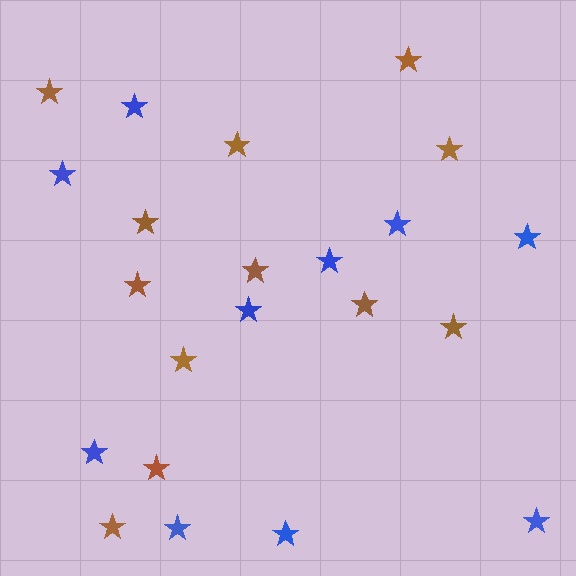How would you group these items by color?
There are 2 groups: one group of brown stars (12) and one group of blue stars (10).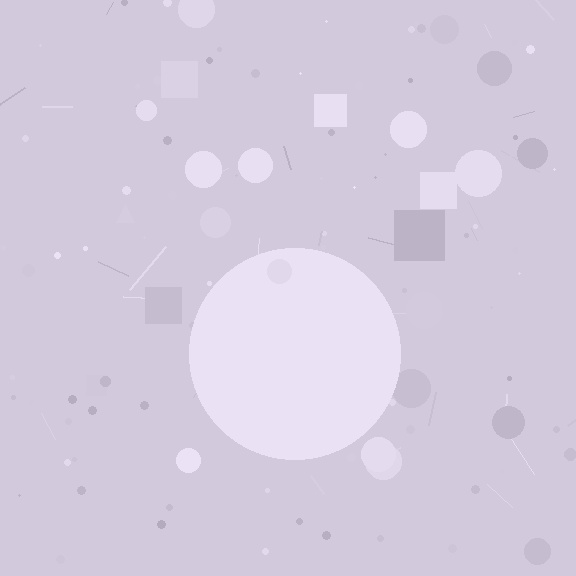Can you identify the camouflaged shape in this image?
The camouflaged shape is a circle.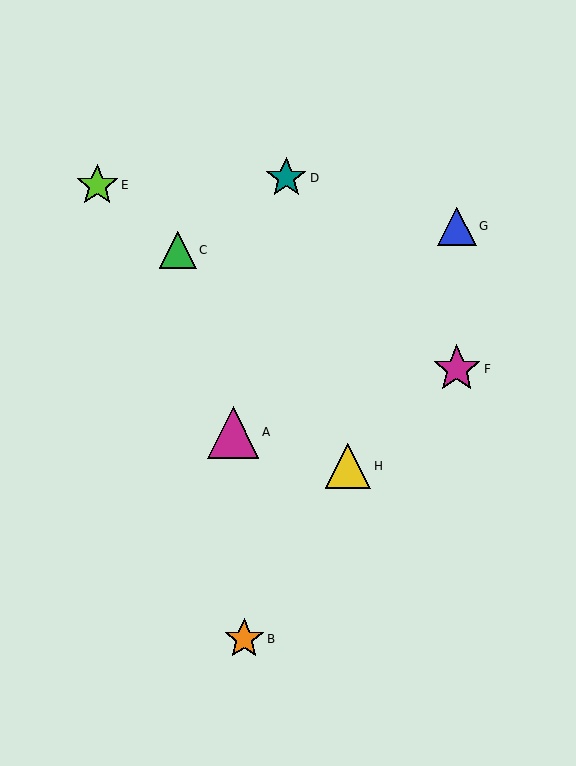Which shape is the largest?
The magenta triangle (labeled A) is the largest.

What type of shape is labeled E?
Shape E is a lime star.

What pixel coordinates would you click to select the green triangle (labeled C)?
Click at (178, 250) to select the green triangle C.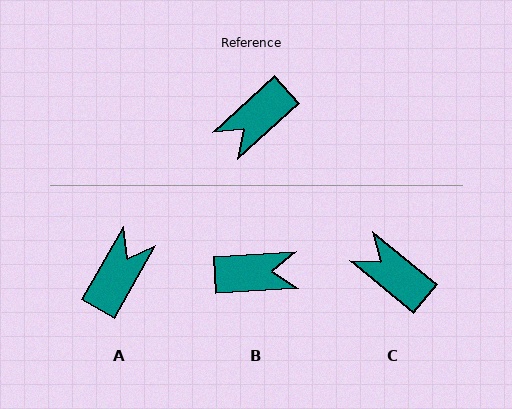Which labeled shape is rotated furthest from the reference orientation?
A, about 162 degrees away.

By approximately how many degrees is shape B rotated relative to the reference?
Approximately 141 degrees counter-clockwise.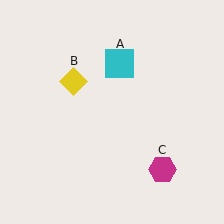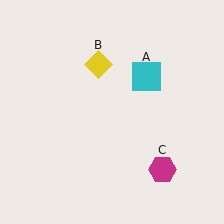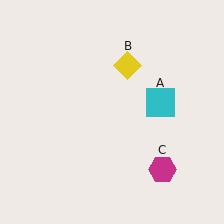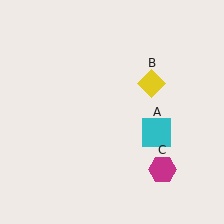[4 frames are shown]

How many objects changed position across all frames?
2 objects changed position: cyan square (object A), yellow diamond (object B).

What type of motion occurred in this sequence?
The cyan square (object A), yellow diamond (object B) rotated clockwise around the center of the scene.